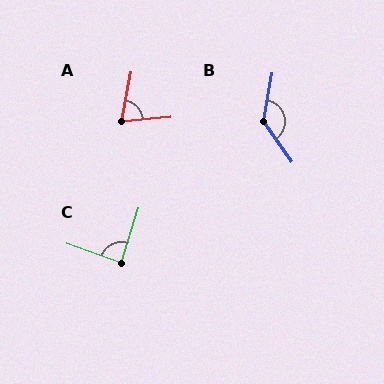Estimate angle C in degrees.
Approximately 88 degrees.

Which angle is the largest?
B, at approximately 135 degrees.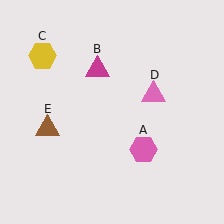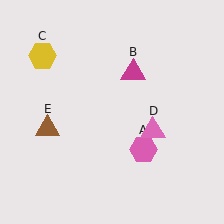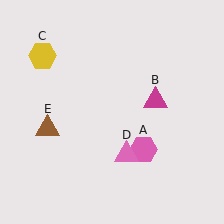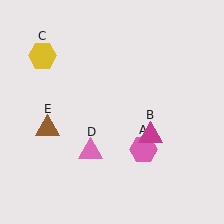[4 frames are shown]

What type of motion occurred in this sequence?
The magenta triangle (object B), pink triangle (object D) rotated clockwise around the center of the scene.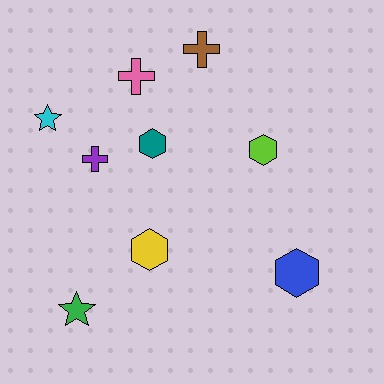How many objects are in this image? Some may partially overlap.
There are 9 objects.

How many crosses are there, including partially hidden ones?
There are 3 crosses.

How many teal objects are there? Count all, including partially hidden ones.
There is 1 teal object.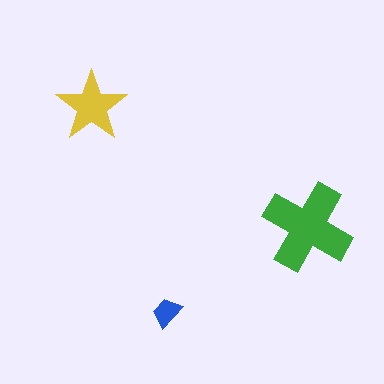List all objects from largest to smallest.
The green cross, the yellow star, the blue trapezoid.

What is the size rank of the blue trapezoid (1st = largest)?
3rd.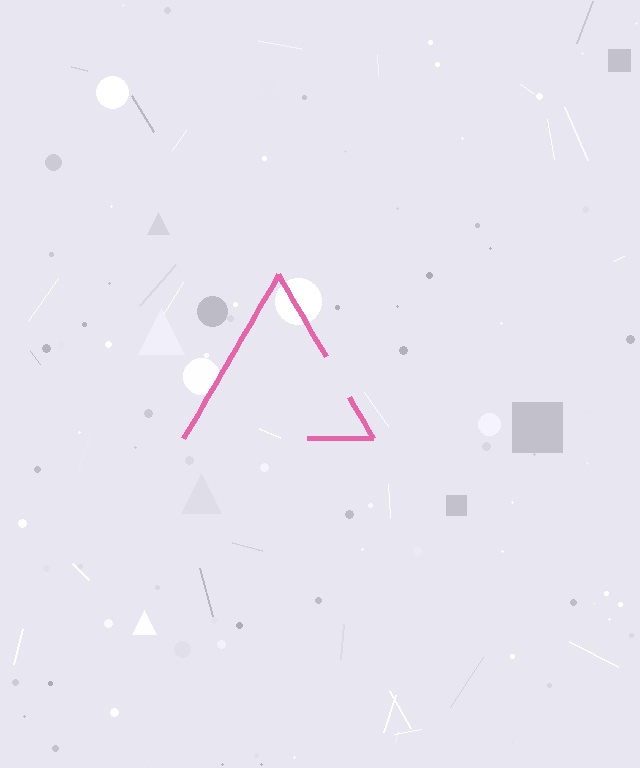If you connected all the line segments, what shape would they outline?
They would outline a triangle.